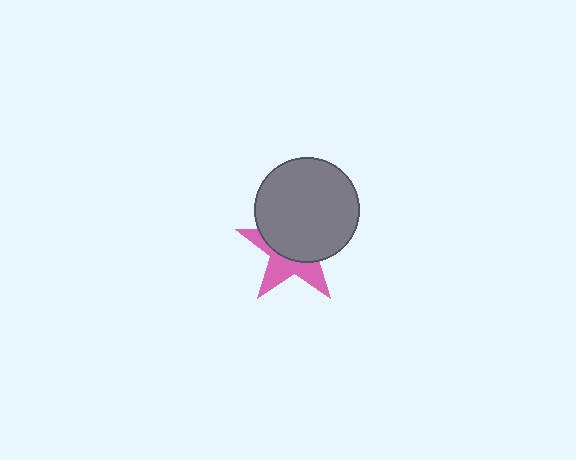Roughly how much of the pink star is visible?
A small part of it is visible (roughly 41%).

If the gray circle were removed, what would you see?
You would see the complete pink star.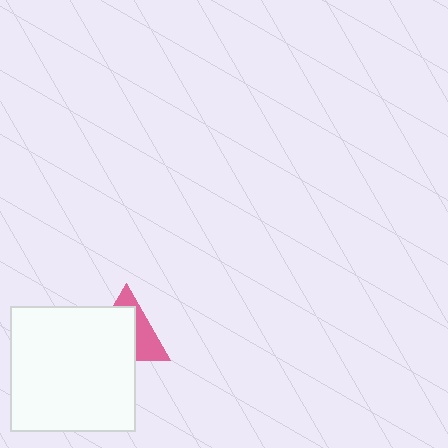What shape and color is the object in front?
The object in front is a white square.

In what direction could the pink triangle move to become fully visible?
The pink triangle could move toward the upper-right. That would shift it out from behind the white square entirely.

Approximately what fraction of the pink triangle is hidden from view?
Roughly 60% of the pink triangle is hidden behind the white square.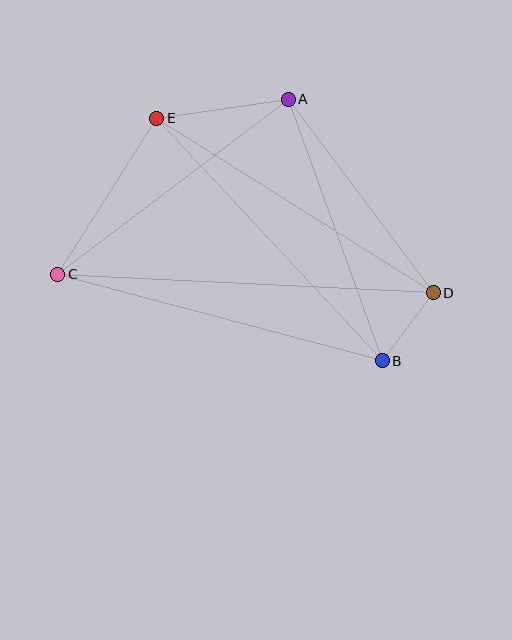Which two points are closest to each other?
Points B and D are closest to each other.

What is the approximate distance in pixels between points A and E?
The distance between A and E is approximately 133 pixels.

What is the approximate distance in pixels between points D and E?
The distance between D and E is approximately 327 pixels.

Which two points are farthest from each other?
Points C and D are farthest from each other.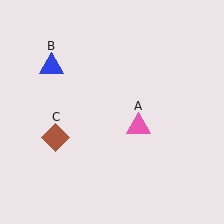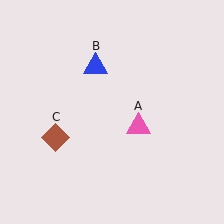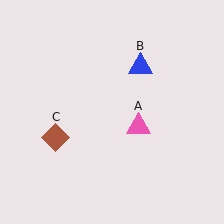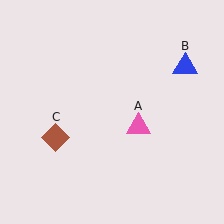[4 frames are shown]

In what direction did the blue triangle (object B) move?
The blue triangle (object B) moved right.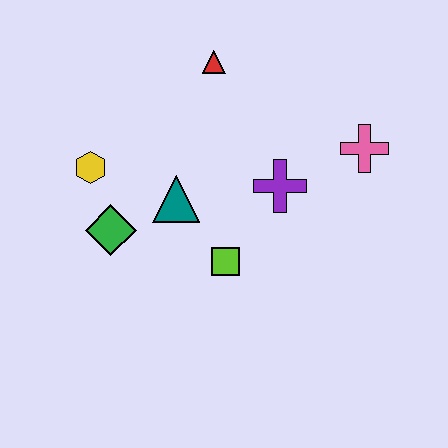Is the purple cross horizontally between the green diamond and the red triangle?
No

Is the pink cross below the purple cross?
No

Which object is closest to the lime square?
The teal triangle is closest to the lime square.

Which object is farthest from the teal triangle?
The pink cross is farthest from the teal triangle.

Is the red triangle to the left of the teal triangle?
No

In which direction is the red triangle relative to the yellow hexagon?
The red triangle is to the right of the yellow hexagon.